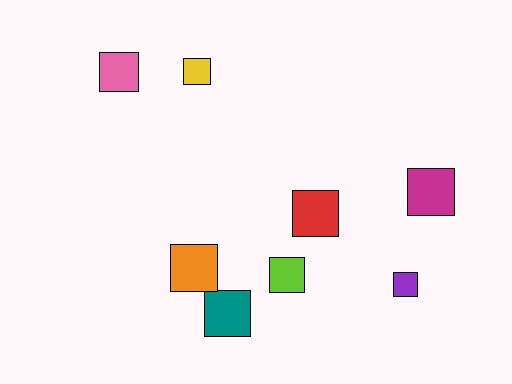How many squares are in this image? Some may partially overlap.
There are 8 squares.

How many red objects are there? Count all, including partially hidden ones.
There is 1 red object.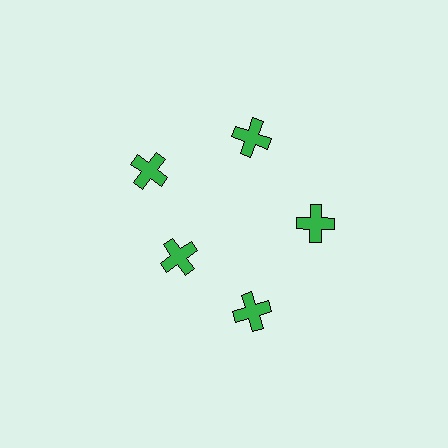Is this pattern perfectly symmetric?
No. The 5 green crosses are arranged in a ring, but one element near the 8 o'clock position is pulled inward toward the center, breaking the 5-fold rotational symmetry.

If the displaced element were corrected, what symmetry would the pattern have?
It would have 5-fold rotational symmetry — the pattern would map onto itself every 72 degrees.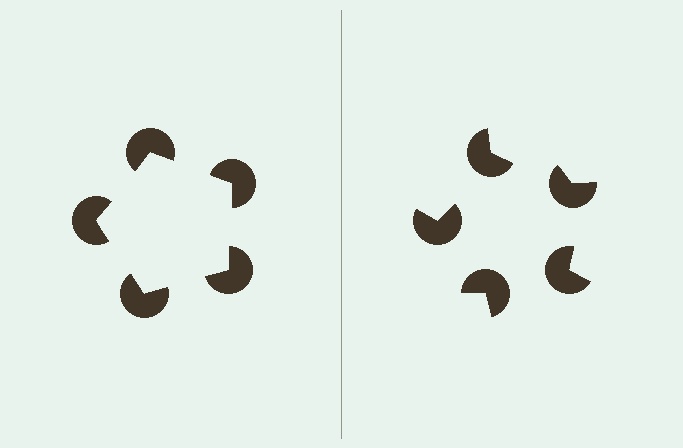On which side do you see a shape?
An illusory pentagon appears on the left side. On the right side the wedge cuts are rotated, so no coherent shape forms.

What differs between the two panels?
The pac-man discs are positioned identically on both sides; only the wedge orientations differ. On the left they align to a pentagon; on the right they are misaligned.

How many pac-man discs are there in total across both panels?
10 — 5 on each side.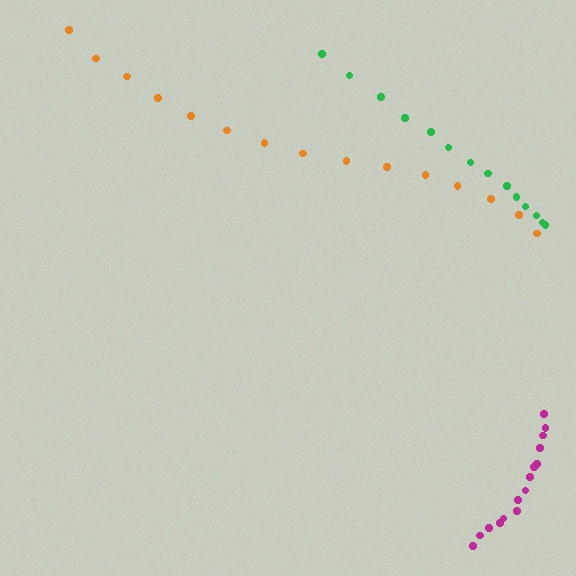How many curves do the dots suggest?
There are 3 distinct paths.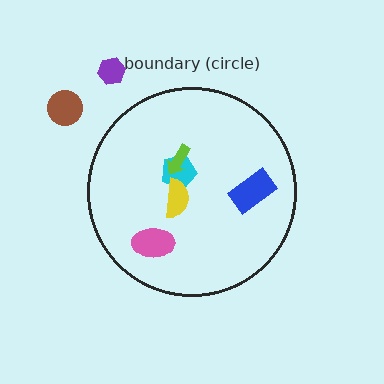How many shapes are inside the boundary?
5 inside, 2 outside.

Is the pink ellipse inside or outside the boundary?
Inside.